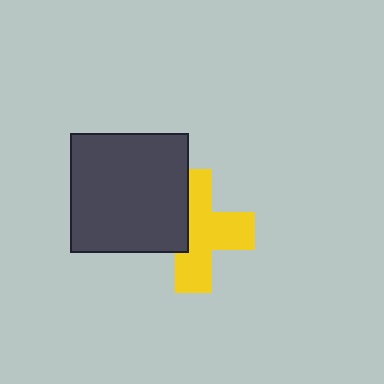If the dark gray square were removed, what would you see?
You would see the complete yellow cross.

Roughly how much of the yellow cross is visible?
About half of it is visible (roughly 64%).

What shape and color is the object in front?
The object in front is a dark gray square.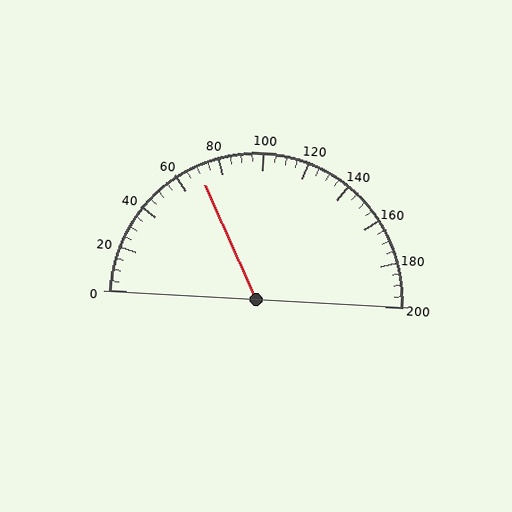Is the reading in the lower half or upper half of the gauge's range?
The reading is in the lower half of the range (0 to 200).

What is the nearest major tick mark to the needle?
The nearest major tick mark is 80.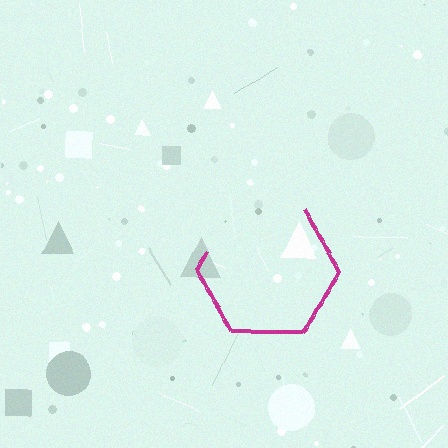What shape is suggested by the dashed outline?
The dashed outline suggests a hexagon.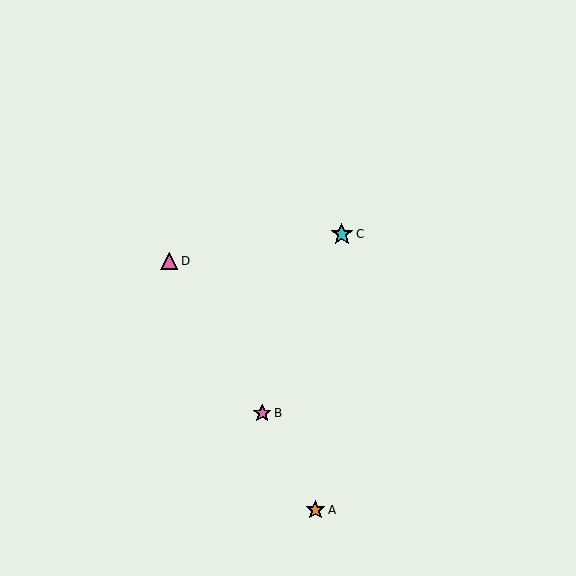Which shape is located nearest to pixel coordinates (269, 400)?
The pink star (labeled B) at (262, 413) is nearest to that location.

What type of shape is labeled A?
Shape A is an orange star.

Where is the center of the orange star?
The center of the orange star is at (315, 510).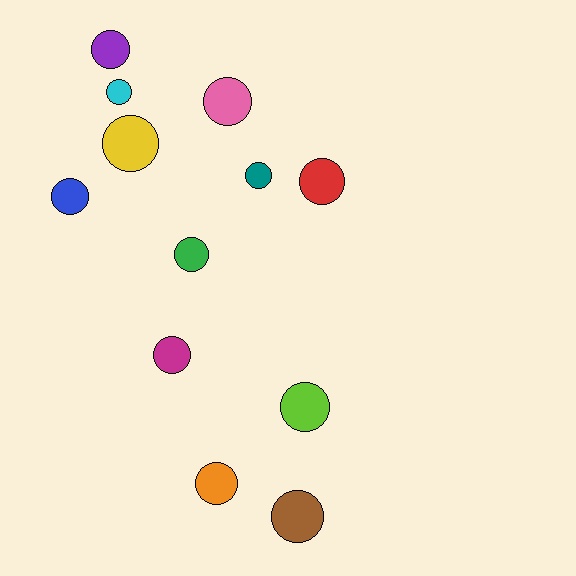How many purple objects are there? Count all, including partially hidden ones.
There is 1 purple object.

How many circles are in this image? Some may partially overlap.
There are 12 circles.